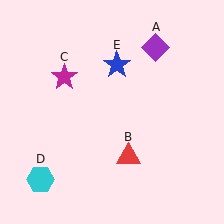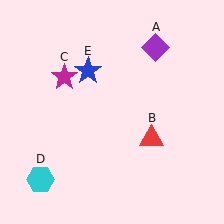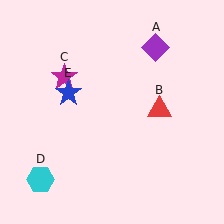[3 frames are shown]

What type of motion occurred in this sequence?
The red triangle (object B), blue star (object E) rotated counterclockwise around the center of the scene.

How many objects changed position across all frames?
2 objects changed position: red triangle (object B), blue star (object E).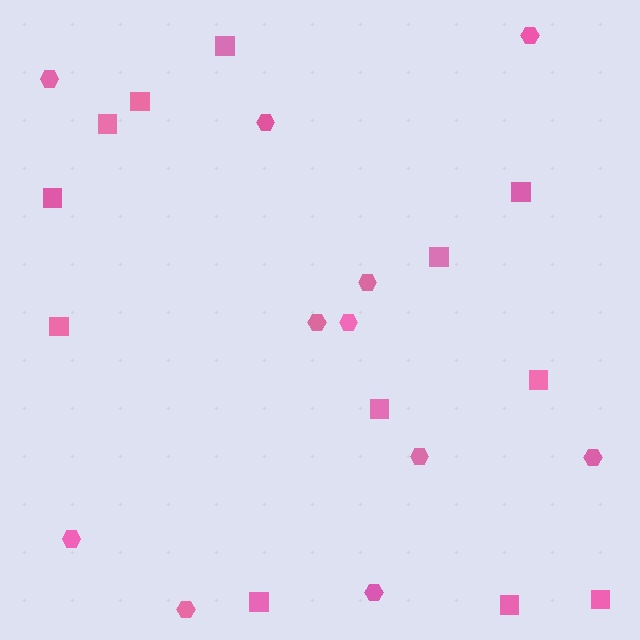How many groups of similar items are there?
There are 2 groups: one group of squares (12) and one group of hexagons (11).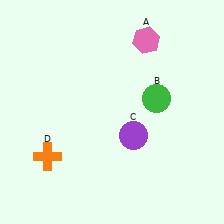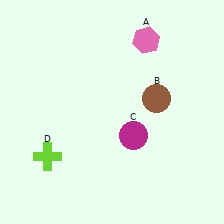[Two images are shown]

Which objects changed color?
B changed from green to brown. C changed from purple to magenta. D changed from orange to lime.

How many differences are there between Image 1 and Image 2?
There are 3 differences between the two images.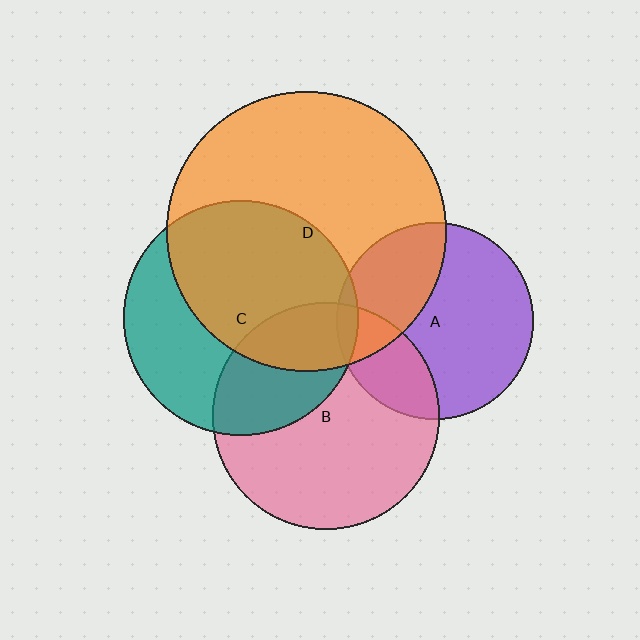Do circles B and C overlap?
Yes.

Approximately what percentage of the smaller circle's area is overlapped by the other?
Approximately 35%.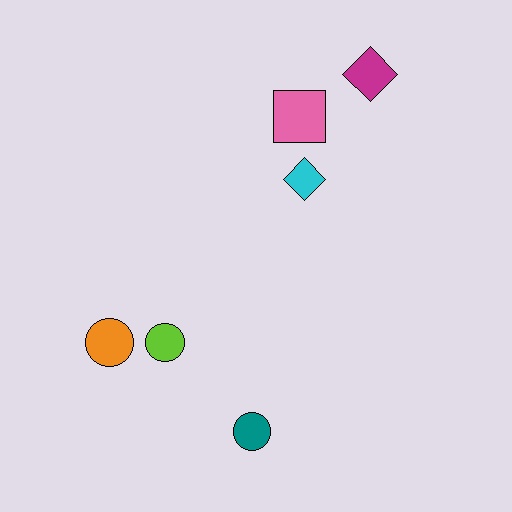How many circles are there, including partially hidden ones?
There are 3 circles.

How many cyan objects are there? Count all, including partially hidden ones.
There is 1 cyan object.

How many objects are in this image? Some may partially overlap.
There are 6 objects.